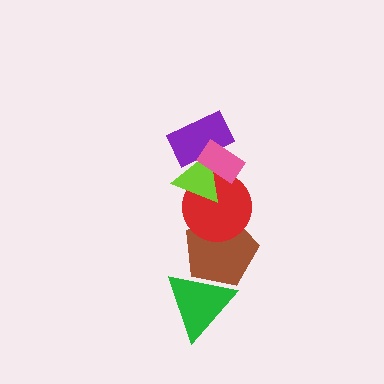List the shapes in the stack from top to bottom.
From top to bottom: the pink rectangle, the purple rectangle, the lime triangle, the red circle, the brown pentagon, the green triangle.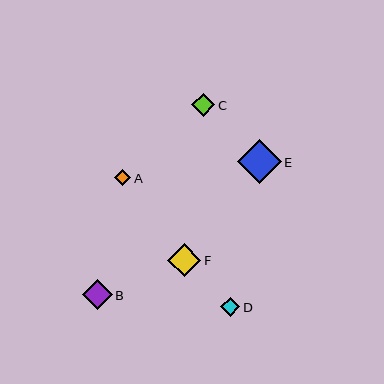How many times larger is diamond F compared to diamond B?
Diamond F is approximately 1.1 times the size of diamond B.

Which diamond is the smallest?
Diamond A is the smallest with a size of approximately 16 pixels.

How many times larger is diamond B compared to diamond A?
Diamond B is approximately 1.8 times the size of diamond A.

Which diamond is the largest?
Diamond E is the largest with a size of approximately 44 pixels.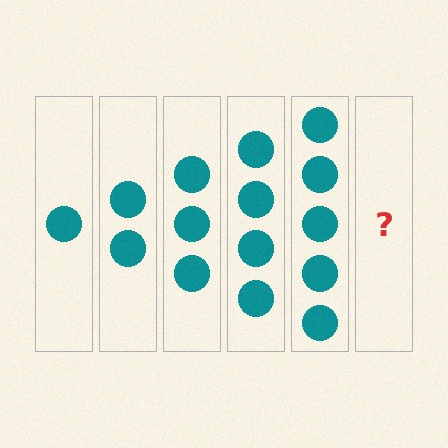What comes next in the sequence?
The next element should be 6 circles.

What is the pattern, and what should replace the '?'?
The pattern is that each step adds one more circle. The '?' should be 6 circles.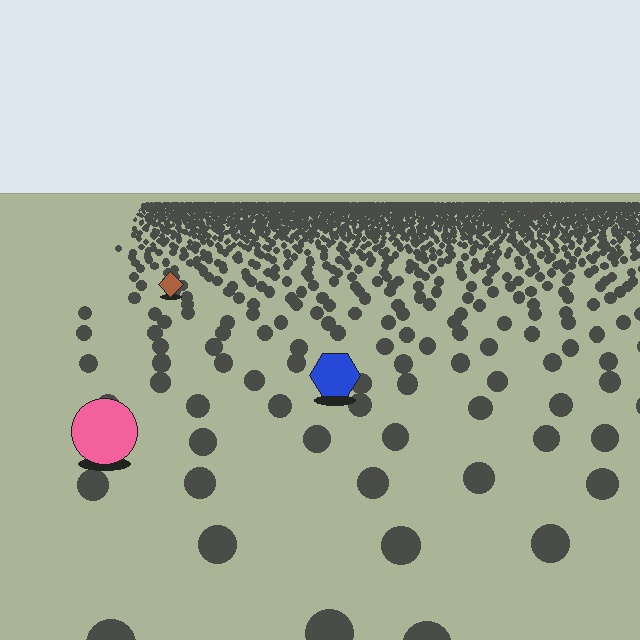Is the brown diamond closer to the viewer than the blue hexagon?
No. The blue hexagon is closer — you can tell from the texture gradient: the ground texture is coarser near it.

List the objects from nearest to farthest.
From nearest to farthest: the pink circle, the blue hexagon, the brown diamond.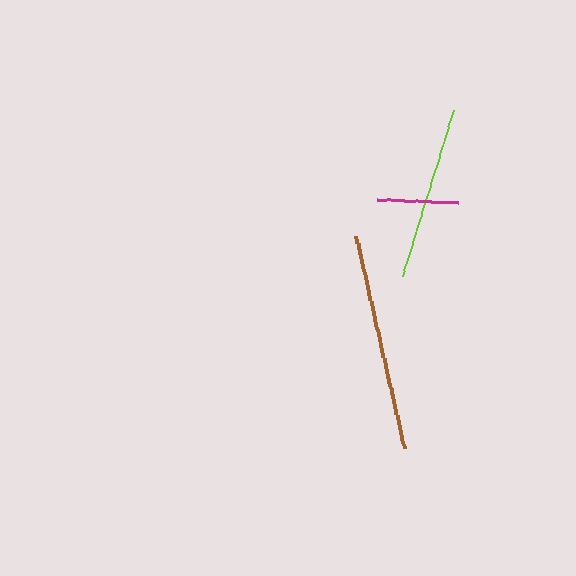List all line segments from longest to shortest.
From longest to shortest: brown, lime, magenta.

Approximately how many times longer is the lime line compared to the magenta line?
The lime line is approximately 2.1 times the length of the magenta line.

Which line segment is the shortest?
The magenta line is the shortest at approximately 81 pixels.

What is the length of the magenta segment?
The magenta segment is approximately 81 pixels long.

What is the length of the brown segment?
The brown segment is approximately 218 pixels long.